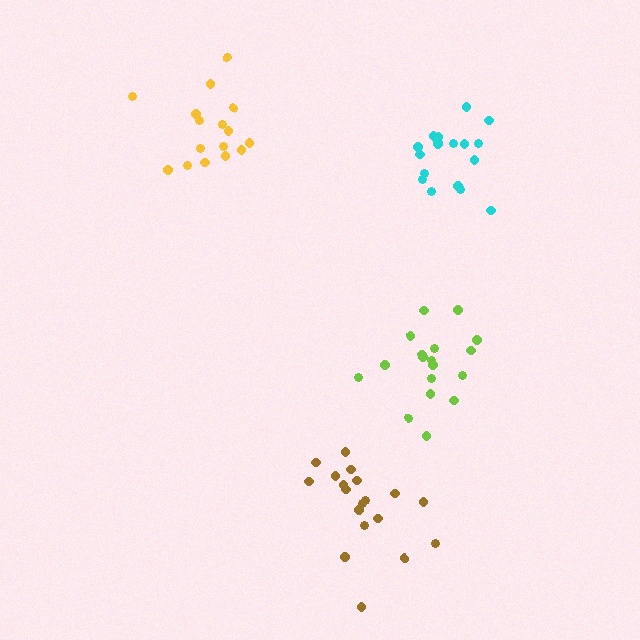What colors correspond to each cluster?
The clusters are colored: lime, brown, cyan, yellow.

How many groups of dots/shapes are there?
There are 4 groups.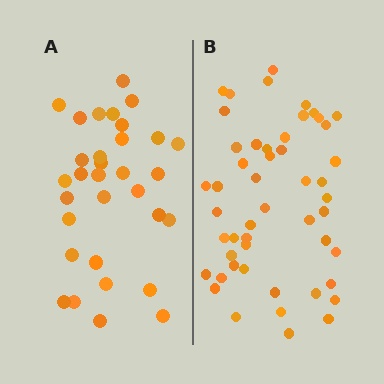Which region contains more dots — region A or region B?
Region B (the right region) has more dots.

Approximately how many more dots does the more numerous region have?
Region B has approximately 20 more dots than region A.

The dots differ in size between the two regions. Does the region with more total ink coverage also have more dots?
No. Region A has more total ink coverage because its dots are larger, but region B actually contains more individual dots. Total area can be misleading — the number of items is what matters here.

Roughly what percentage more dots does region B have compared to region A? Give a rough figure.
About 55% more.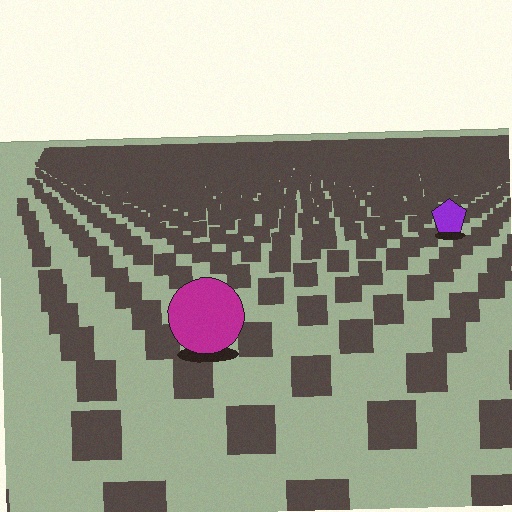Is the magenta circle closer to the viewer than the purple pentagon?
Yes. The magenta circle is closer — you can tell from the texture gradient: the ground texture is coarser near it.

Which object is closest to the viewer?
The magenta circle is closest. The texture marks near it are larger and more spread out.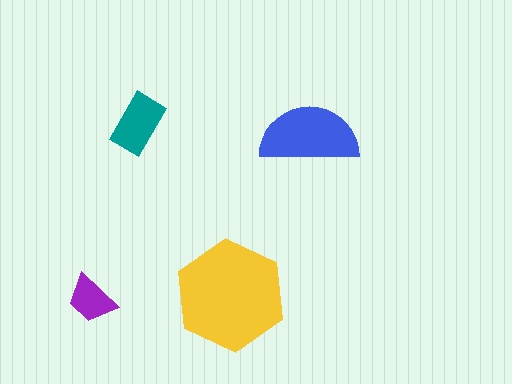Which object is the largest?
The yellow hexagon.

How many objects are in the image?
There are 4 objects in the image.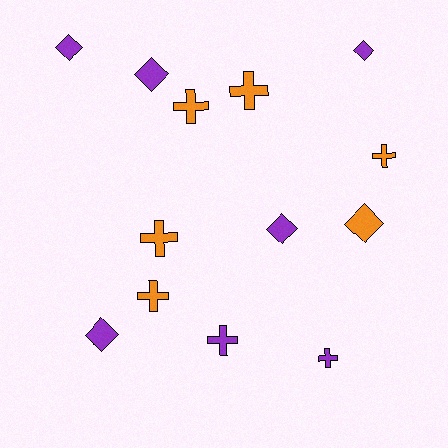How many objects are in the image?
There are 13 objects.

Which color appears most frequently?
Purple, with 7 objects.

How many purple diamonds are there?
There are 5 purple diamonds.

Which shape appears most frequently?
Cross, with 7 objects.